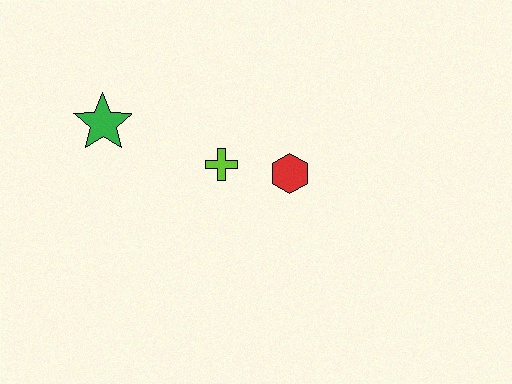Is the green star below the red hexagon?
No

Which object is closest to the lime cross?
The red hexagon is closest to the lime cross.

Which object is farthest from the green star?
The red hexagon is farthest from the green star.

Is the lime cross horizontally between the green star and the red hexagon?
Yes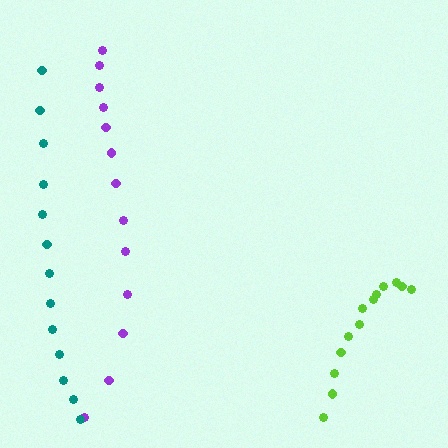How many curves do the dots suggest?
There are 3 distinct paths.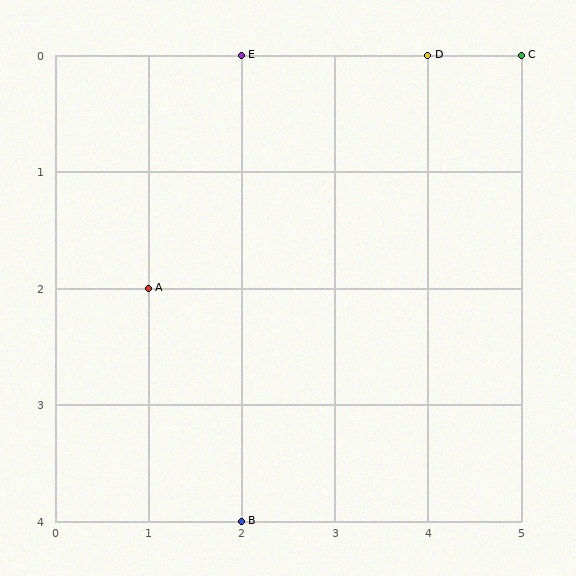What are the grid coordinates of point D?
Point D is at grid coordinates (4, 0).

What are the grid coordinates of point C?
Point C is at grid coordinates (5, 0).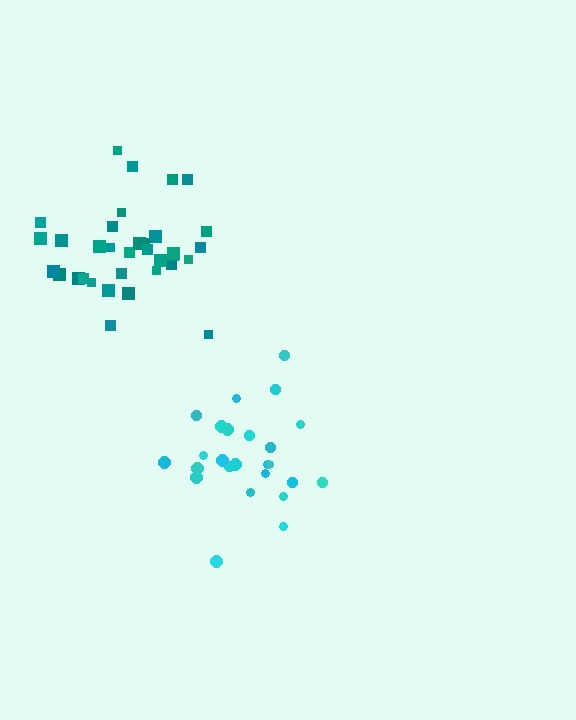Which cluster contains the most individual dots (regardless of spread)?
Teal (34).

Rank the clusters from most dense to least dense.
teal, cyan.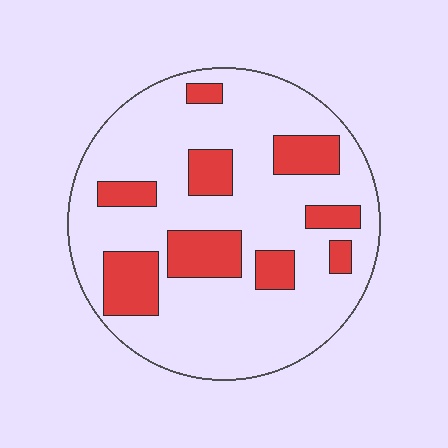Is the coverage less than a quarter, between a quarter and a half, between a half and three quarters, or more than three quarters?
Less than a quarter.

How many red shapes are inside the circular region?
9.